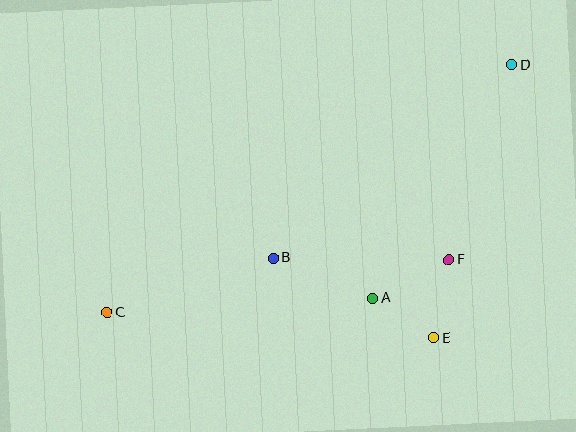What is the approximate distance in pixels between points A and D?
The distance between A and D is approximately 272 pixels.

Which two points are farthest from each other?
Points C and D are farthest from each other.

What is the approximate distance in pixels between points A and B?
The distance between A and B is approximately 107 pixels.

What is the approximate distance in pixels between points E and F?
The distance between E and F is approximately 79 pixels.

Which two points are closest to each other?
Points A and E are closest to each other.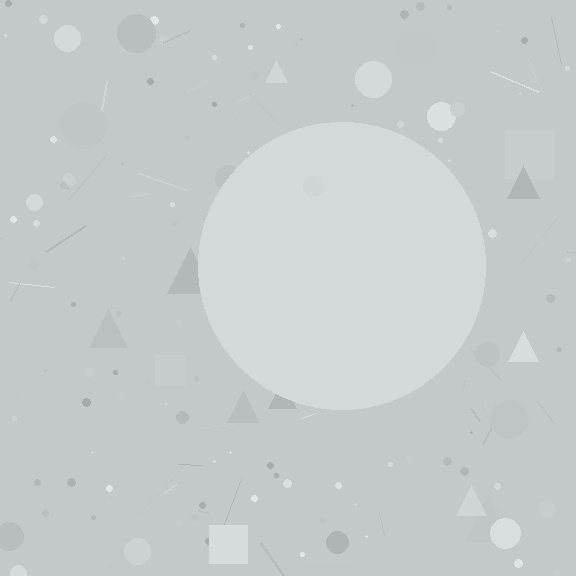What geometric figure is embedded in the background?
A circle is embedded in the background.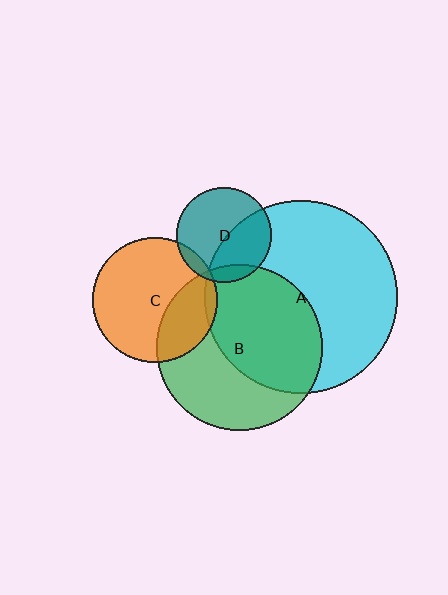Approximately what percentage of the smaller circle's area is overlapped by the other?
Approximately 30%.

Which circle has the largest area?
Circle A (cyan).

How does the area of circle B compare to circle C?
Approximately 1.8 times.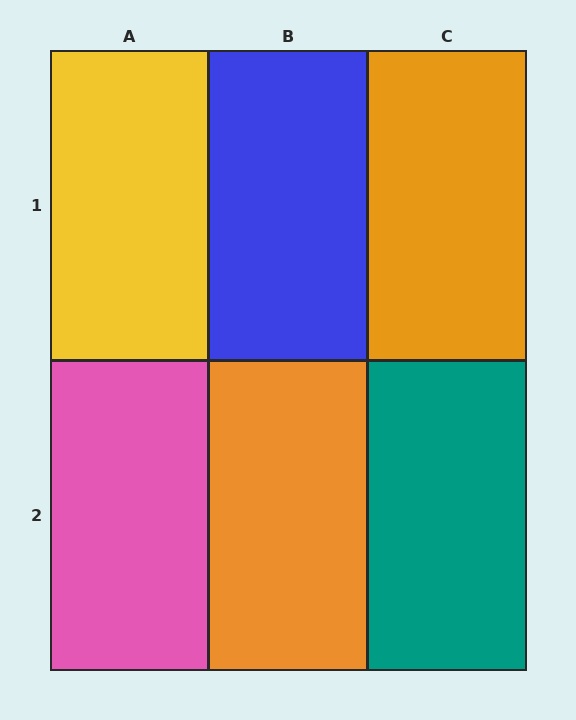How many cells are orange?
2 cells are orange.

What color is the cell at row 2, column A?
Pink.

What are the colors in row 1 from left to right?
Yellow, blue, orange.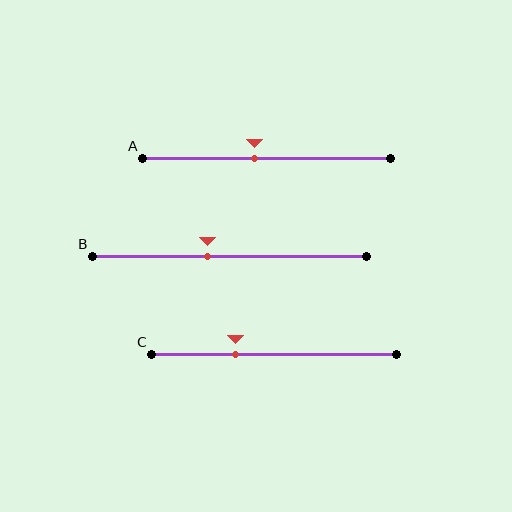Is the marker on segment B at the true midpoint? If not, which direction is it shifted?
No, the marker on segment B is shifted to the left by about 8% of the segment length.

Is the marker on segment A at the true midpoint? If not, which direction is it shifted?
No, the marker on segment A is shifted to the left by about 5% of the segment length.